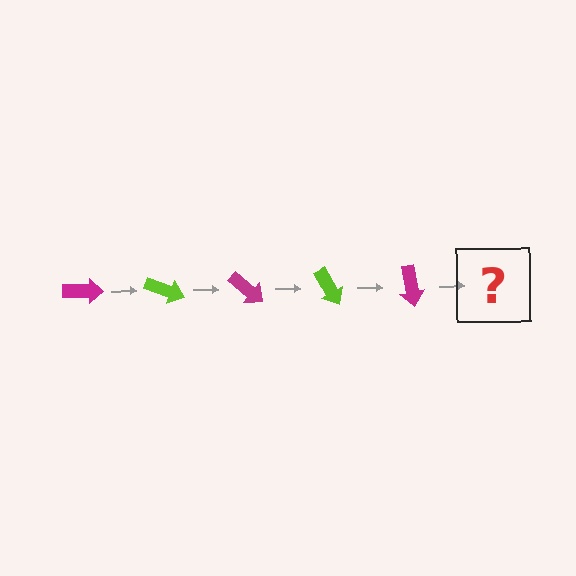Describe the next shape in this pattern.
It should be a lime arrow, rotated 100 degrees from the start.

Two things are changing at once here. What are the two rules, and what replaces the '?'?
The two rules are that it rotates 20 degrees each step and the color cycles through magenta and lime. The '?' should be a lime arrow, rotated 100 degrees from the start.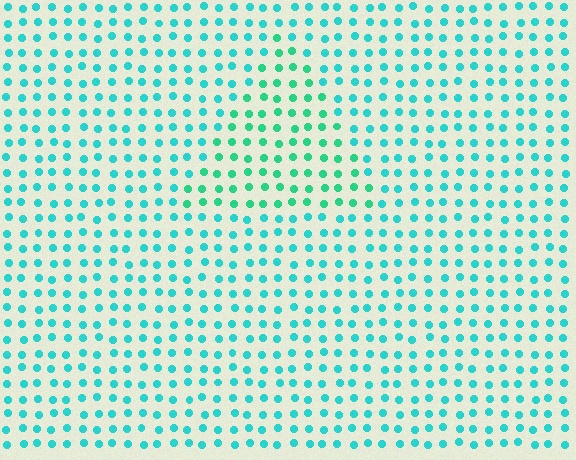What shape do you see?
I see a triangle.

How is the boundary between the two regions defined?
The boundary is defined purely by a slight shift in hue (about 25 degrees). Spacing, size, and orientation are identical on both sides.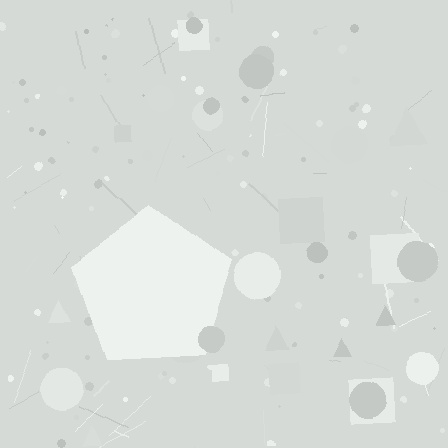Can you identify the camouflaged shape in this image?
The camouflaged shape is a pentagon.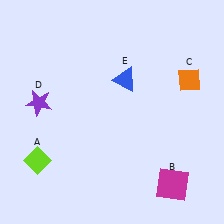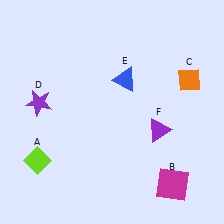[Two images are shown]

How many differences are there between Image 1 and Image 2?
There is 1 difference between the two images.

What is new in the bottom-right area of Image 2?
A purple triangle (F) was added in the bottom-right area of Image 2.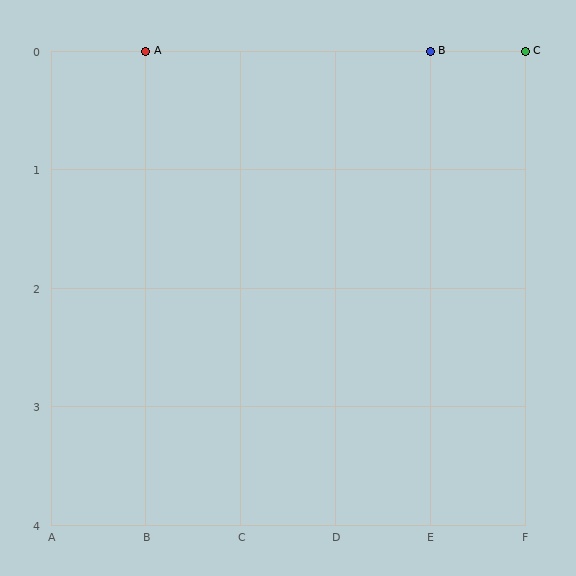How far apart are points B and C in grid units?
Points B and C are 1 column apart.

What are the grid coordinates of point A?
Point A is at grid coordinates (B, 0).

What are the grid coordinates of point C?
Point C is at grid coordinates (F, 0).